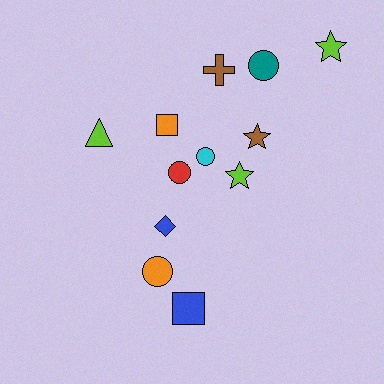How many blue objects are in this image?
There are 2 blue objects.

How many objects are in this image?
There are 12 objects.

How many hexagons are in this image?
There are no hexagons.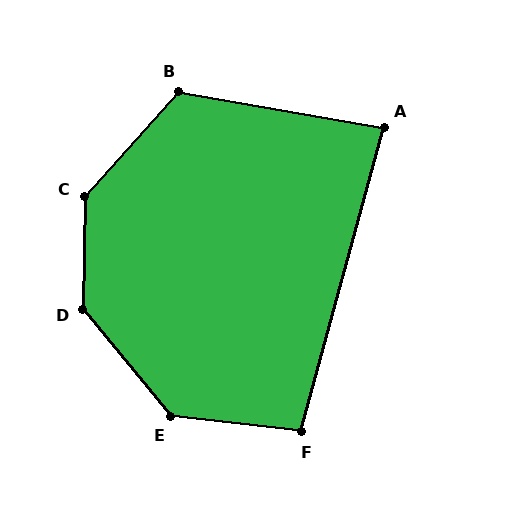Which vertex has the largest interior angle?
D, at approximately 140 degrees.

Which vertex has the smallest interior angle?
A, at approximately 85 degrees.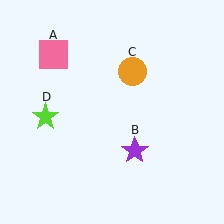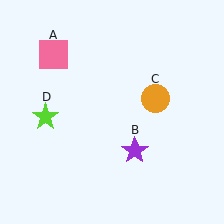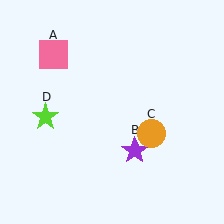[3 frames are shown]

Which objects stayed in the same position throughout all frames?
Pink square (object A) and purple star (object B) and lime star (object D) remained stationary.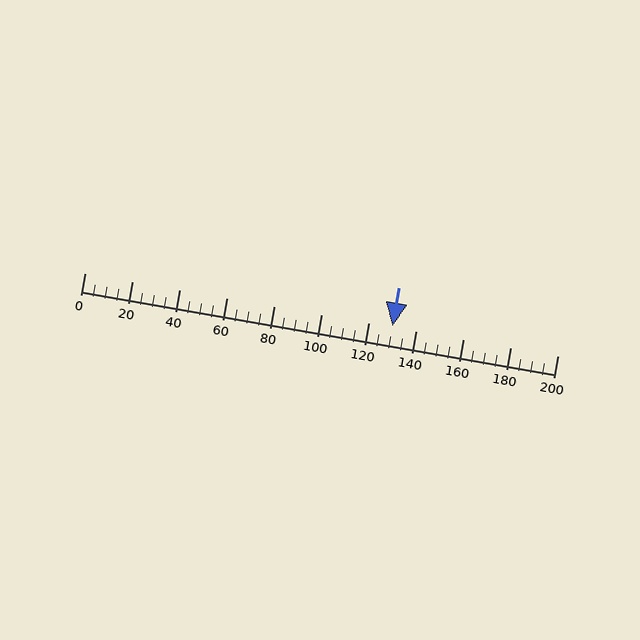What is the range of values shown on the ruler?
The ruler shows values from 0 to 200.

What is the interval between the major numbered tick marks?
The major tick marks are spaced 20 units apart.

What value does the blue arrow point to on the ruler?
The blue arrow points to approximately 130.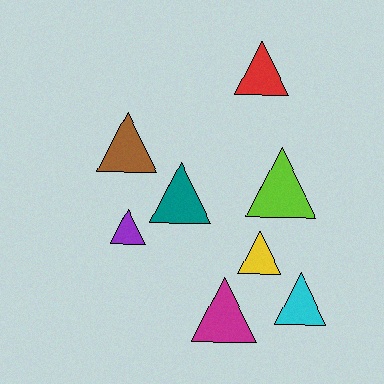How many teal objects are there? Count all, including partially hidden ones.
There is 1 teal object.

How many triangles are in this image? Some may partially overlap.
There are 8 triangles.